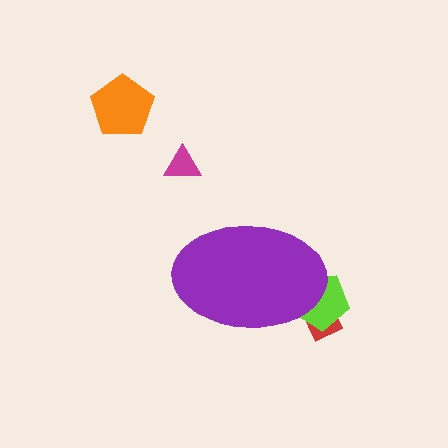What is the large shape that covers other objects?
A purple ellipse.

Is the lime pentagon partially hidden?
Yes, the lime pentagon is partially hidden behind the purple ellipse.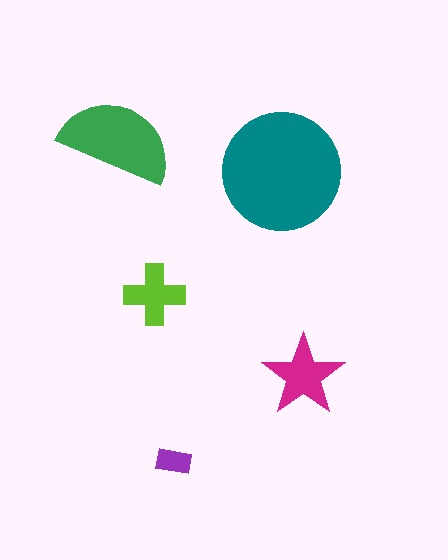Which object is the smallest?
The purple rectangle.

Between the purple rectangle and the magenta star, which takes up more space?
The magenta star.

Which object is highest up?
The green semicircle is topmost.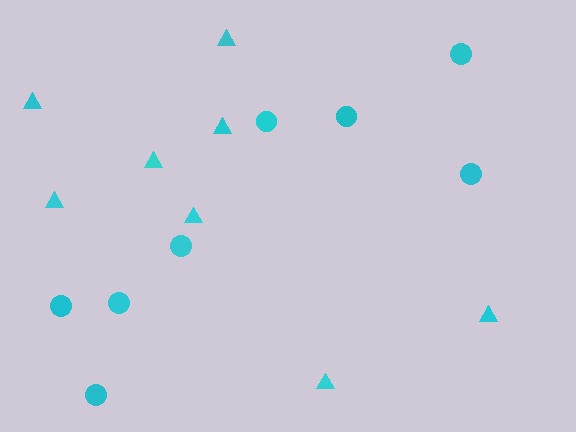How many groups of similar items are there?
There are 2 groups: one group of circles (8) and one group of triangles (8).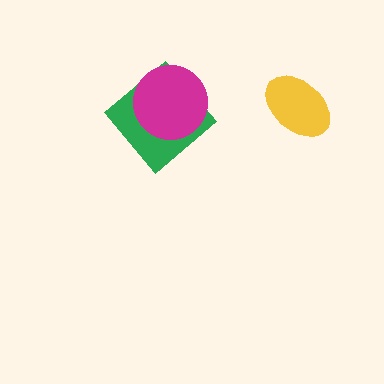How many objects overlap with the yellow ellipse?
0 objects overlap with the yellow ellipse.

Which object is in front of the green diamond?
The magenta circle is in front of the green diamond.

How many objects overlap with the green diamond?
1 object overlaps with the green diamond.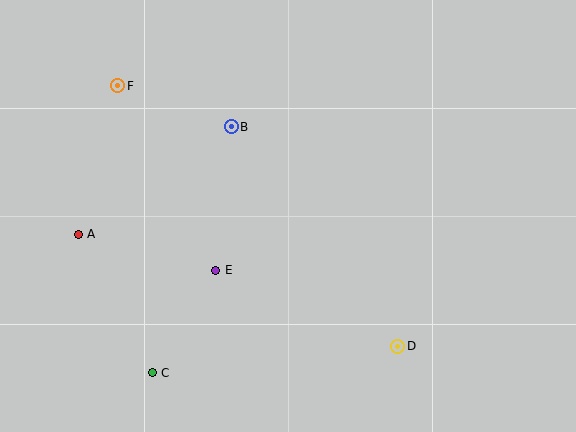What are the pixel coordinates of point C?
Point C is at (152, 373).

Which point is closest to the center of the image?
Point E at (216, 270) is closest to the center.